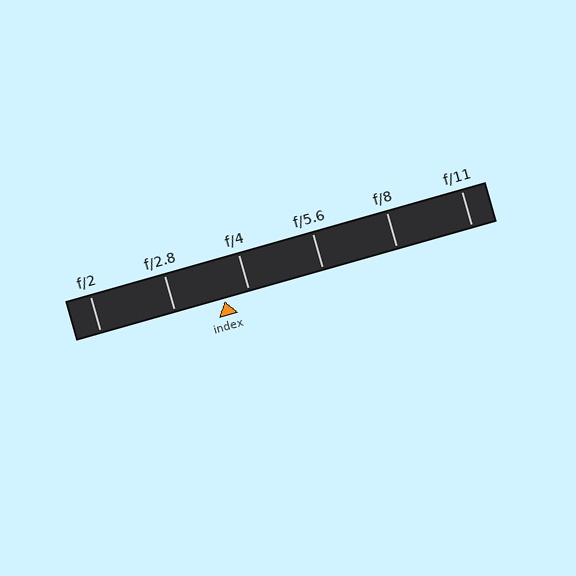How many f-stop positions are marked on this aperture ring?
There are 6 f-stop positions marked.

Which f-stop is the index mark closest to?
The index mark is closest to f/4.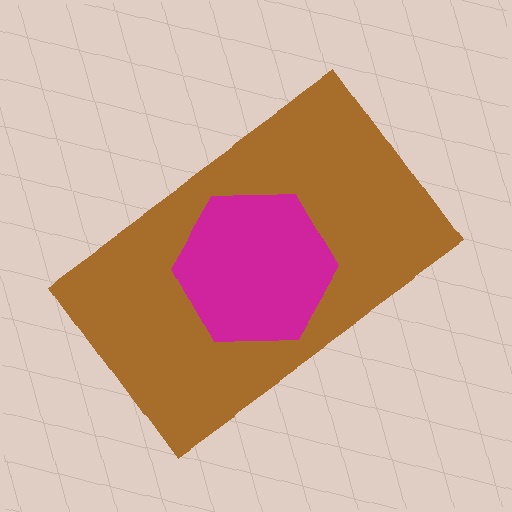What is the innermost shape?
The magenta hexagon.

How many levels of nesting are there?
2.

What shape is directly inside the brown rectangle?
The magenta hexagon.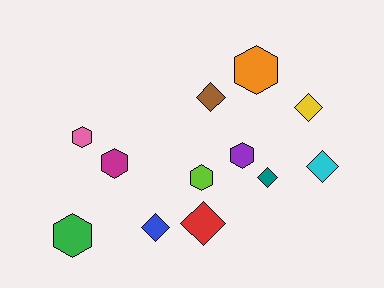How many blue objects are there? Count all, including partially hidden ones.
There is 1 blue object.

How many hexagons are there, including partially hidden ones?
There are 6 hexagons.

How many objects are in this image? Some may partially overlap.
There are 12 objects.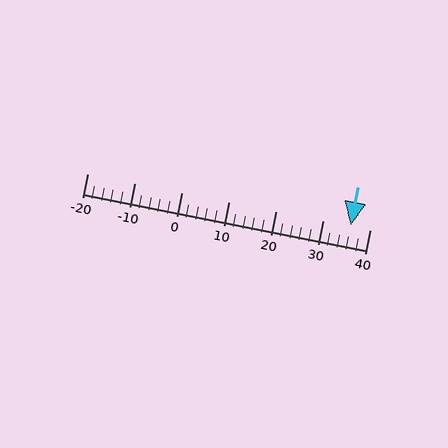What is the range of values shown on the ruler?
The ruler shows values from -20 to 40.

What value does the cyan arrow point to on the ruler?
The cyan arrow points to approximately 36.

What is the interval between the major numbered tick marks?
The major tick marks are spaced 10 units apart.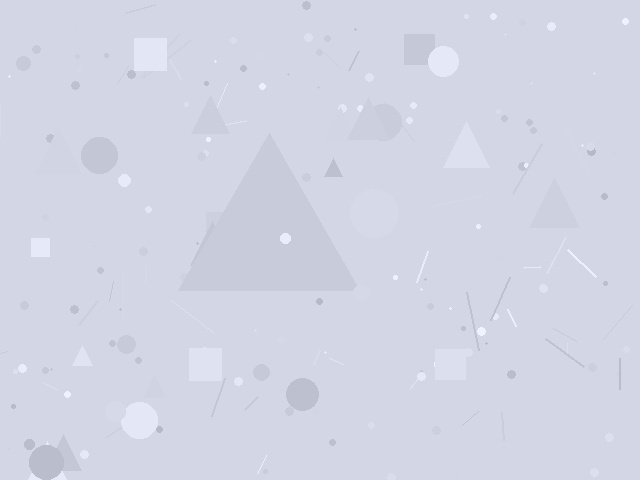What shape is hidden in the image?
A triangle is hidden in the image.